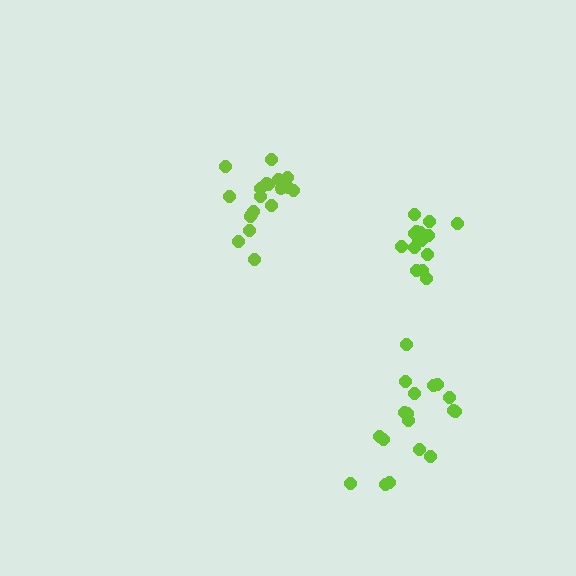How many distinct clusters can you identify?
There are 3 distinct clusters.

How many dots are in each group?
Group 1: 18 dots, Group 2: 16 dots, Group 3: 19 dots (53 total).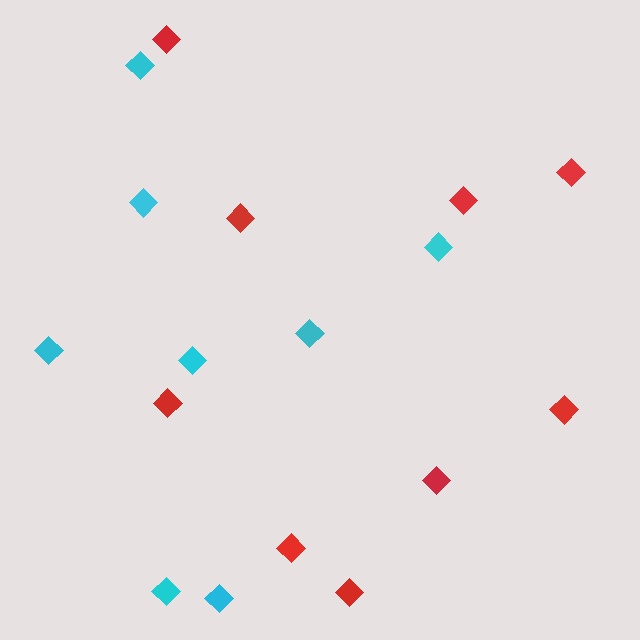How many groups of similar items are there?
There are 2 groups: one group of red diamonds (9) and one group of cyan diamonds (8).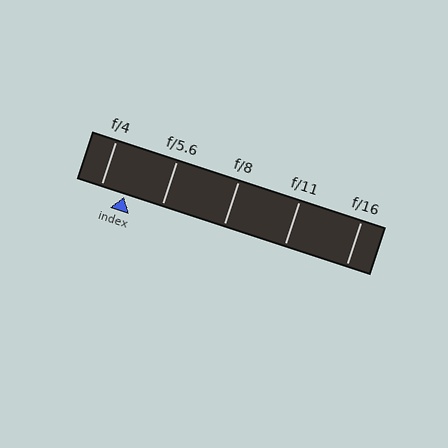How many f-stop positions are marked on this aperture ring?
There are 5 f-stop positions marked.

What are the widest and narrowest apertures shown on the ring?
The widest aperture shown is f/4 and the narrowest is f/16.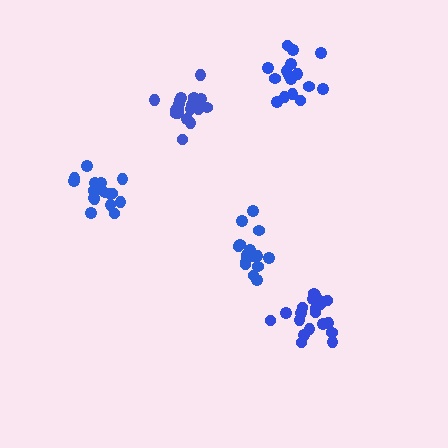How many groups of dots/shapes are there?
There are 5 groups.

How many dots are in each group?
Group 1: 18 dots, Group 2: 16 dots, Group 3: 20 dots, Group 4: 17 dots, Group 5: 18 dots (89 total).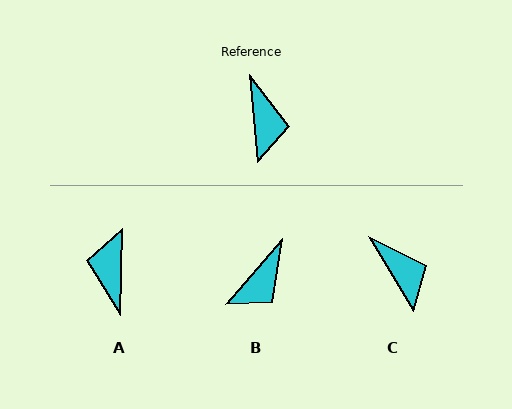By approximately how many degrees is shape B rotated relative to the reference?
Approximately 46 degrees clockwise.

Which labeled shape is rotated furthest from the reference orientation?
A, about 174 degrees away.